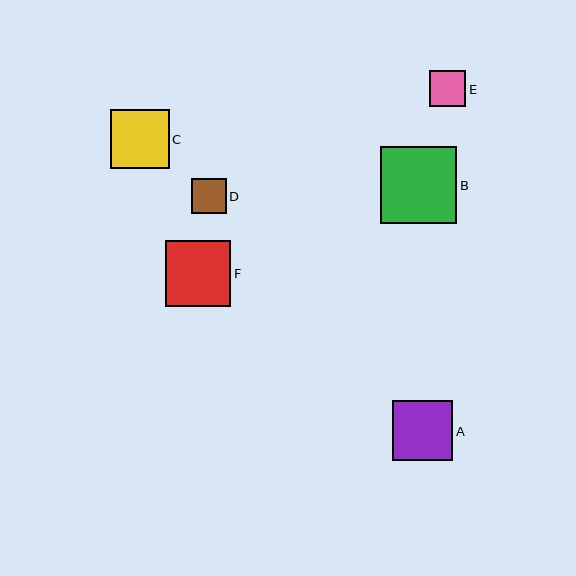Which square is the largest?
Square B is the largest with a size of approximately 77 pixels.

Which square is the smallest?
Square D is the smallest with a size of approximately 35 pixels.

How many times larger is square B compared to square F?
Square B is approximately 1.2 times the size of square F.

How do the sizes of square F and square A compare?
Square F and square A are approximately the same size.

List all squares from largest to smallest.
From largest to smallest: B, F, A, C, E, D.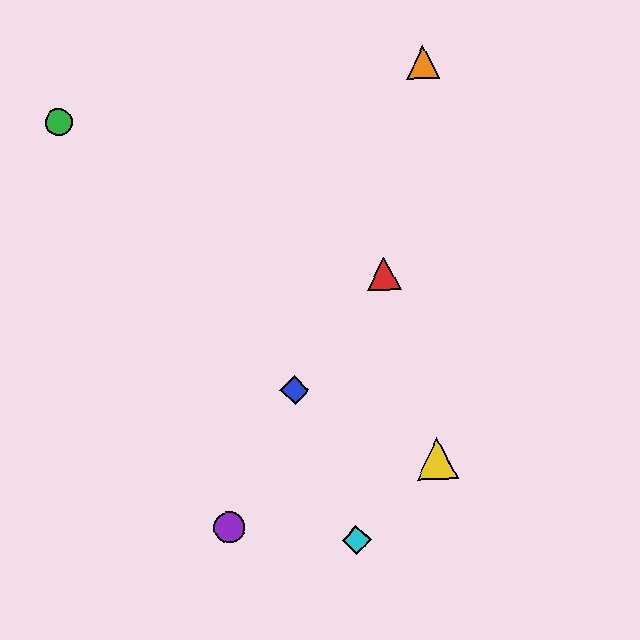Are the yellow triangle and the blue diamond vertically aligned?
No, the yellow triangle is at x≈437 and the blue diamond is at x≈295.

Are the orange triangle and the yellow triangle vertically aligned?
Yes, both are at x≈423.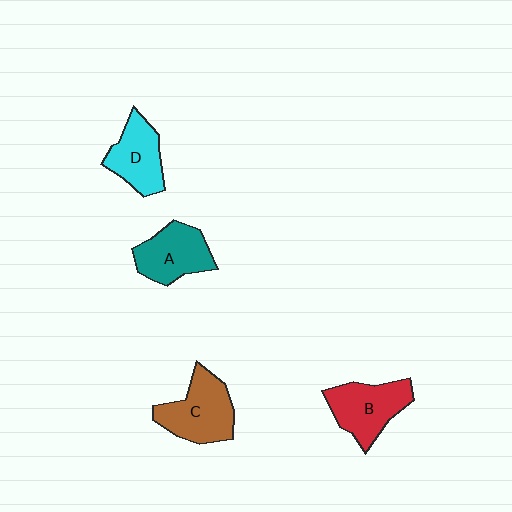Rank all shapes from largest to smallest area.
From largest to smallest: C (brown), B (red), A (teal), D (cyan).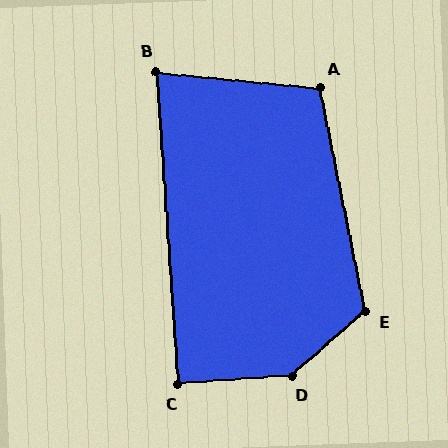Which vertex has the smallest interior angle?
B, at approximately 80 degrees.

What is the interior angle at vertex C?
Approximately 90 degrees (approximately right).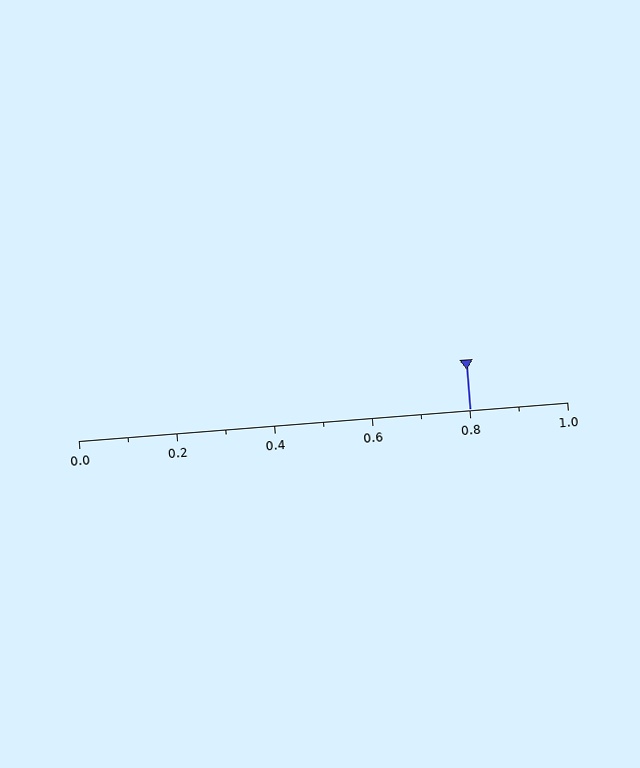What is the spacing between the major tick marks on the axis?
The major ticks are spaced 0.2 apart.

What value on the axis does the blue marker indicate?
The marker indicates approximately 0.8.